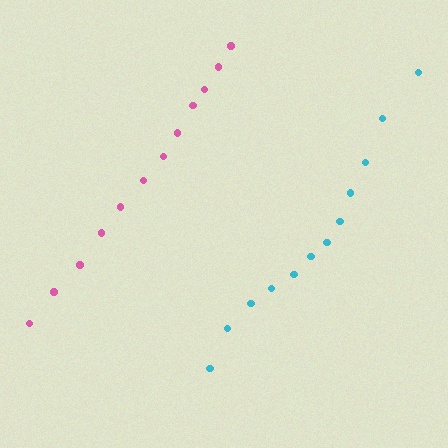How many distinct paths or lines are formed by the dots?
There are 2 distinct paths.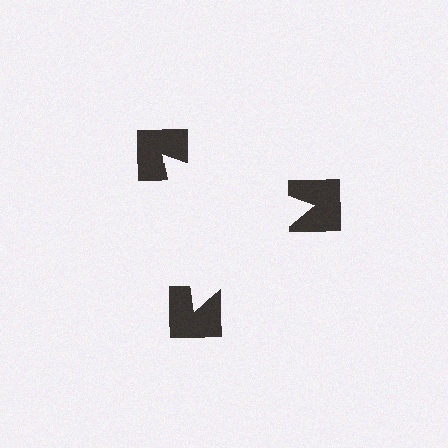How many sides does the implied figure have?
3 sides.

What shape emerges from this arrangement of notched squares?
An illusory triangle — its edges are inferred from the aligned wedge cuts in the notched squares, not physically drawn.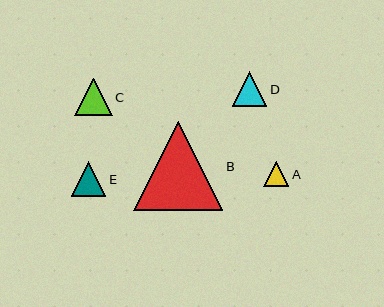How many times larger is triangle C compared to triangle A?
Triangle C is approximately 1.5 times the size of triangle A.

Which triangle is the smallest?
Triangle A is the smallest with a size of approximately 25 pixels.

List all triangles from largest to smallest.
From largest to smallest: B, C, E, D, A.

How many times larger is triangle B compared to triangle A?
Triangle B is approximately 3.6 times the size of triangle A.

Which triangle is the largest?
Triangle B is the largest with a size of approximately 89 pixels.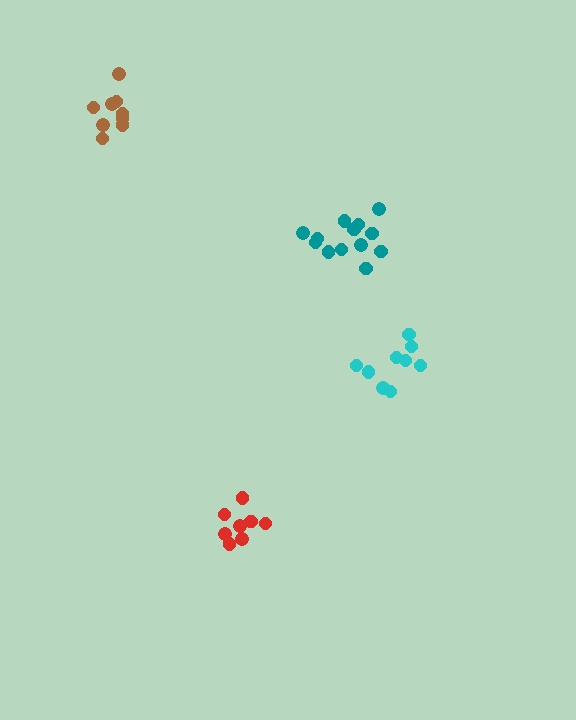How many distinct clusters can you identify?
There are 4 distinct clusters.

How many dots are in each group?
Group 1: 10 dots, Group 2: 9 dots, Group 3: 13 dots, Group 4: 8 dots (40 total).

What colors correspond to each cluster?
The clusters are colored: cyan, brown, teal, red.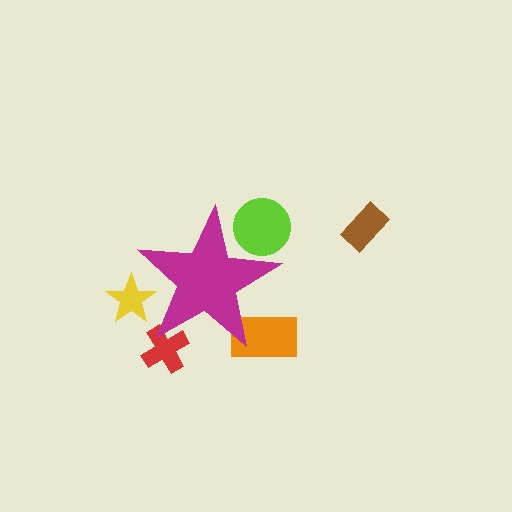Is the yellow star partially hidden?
Yes, the yellow star is partially hidden behind the magenta star.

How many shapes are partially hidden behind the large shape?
4 shapes are partially hidden.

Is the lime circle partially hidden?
Yes, the lime circle is partially hidden behind the magenta star.